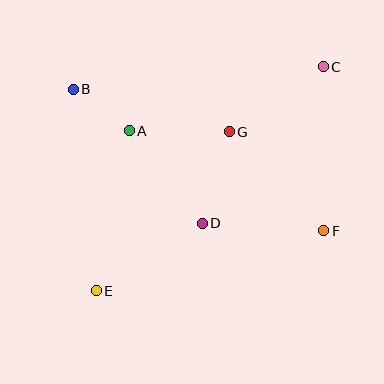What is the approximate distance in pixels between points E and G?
The distance between E and G is approximately 207 pixels.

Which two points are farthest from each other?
Points C and E are farthest from each other.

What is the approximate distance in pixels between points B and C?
The distance between B and C is approximately 251 pixels.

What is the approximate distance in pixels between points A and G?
The distance between A and G is approximately 100 pixels.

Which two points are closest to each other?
Points A and B are closest to each other.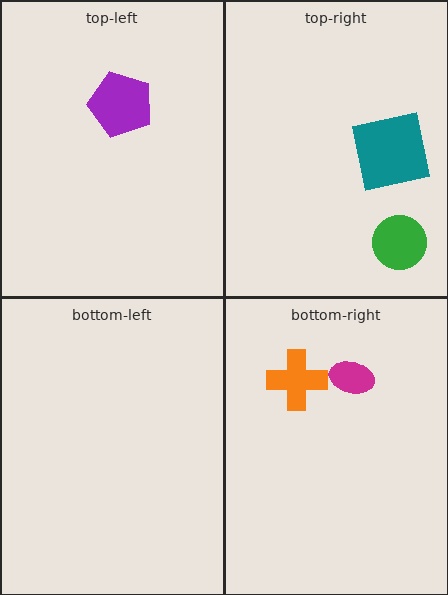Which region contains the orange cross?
The bottom-right region.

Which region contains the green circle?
The top-right region.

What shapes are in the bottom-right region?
The orange cross, the magenta ellipse.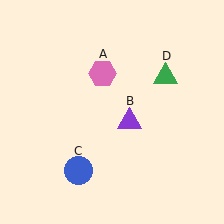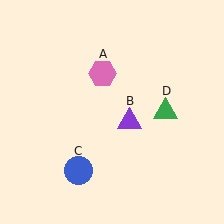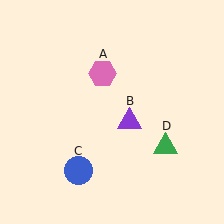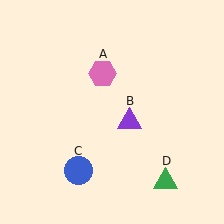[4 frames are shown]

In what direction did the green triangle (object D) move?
The green triangle (object D) moved down.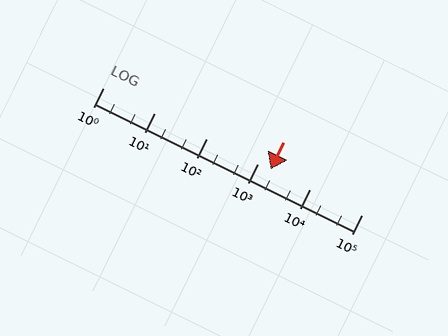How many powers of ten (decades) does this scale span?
The scale spans 5 decades, from 1 to 100000.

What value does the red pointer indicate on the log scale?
The pointer indicates approximately 1700.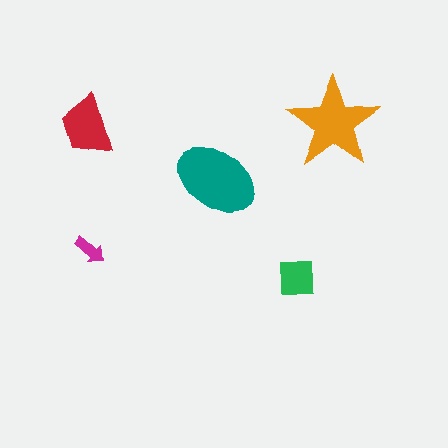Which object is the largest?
The teal ellipse.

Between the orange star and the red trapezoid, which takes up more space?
The orange star.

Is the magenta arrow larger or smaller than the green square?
Smaller.